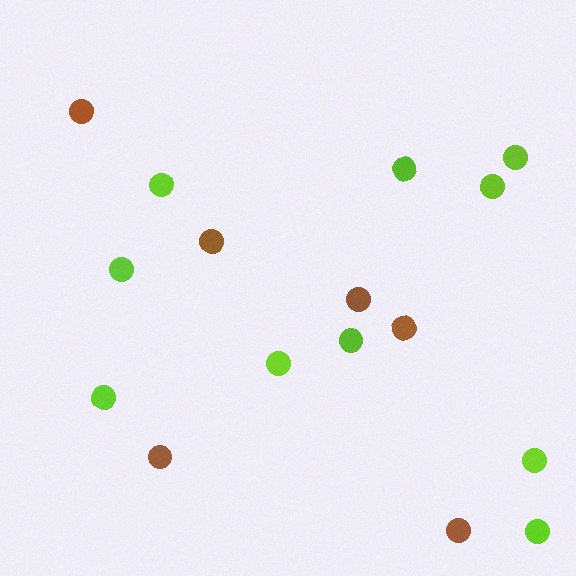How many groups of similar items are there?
There are 2 groups: one group of brown circles (6) and one group of lime circles (10).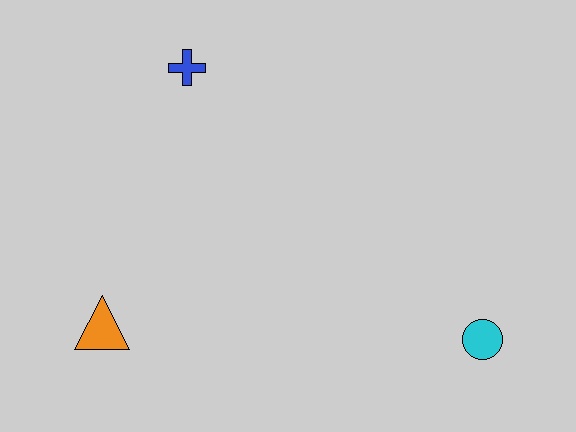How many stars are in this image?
There are no stars.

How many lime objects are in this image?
There are no lime objects.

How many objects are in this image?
There are 3 objects.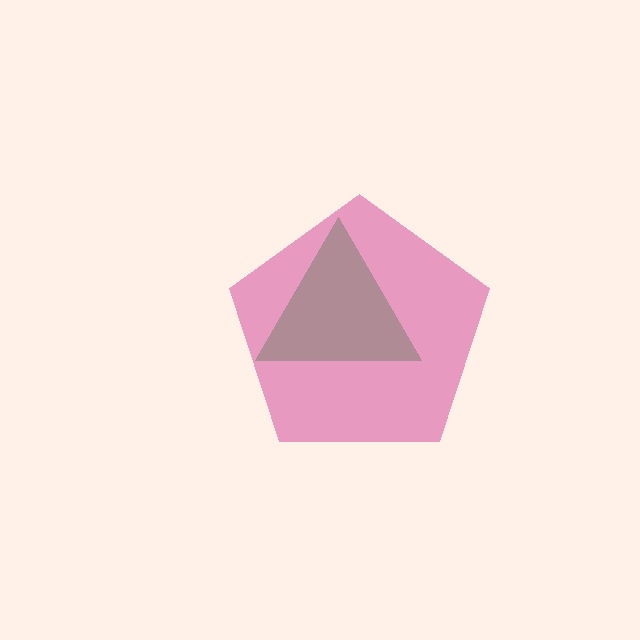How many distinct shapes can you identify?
There are 2 distinct shapes: a green triangle, a magenta pentagon.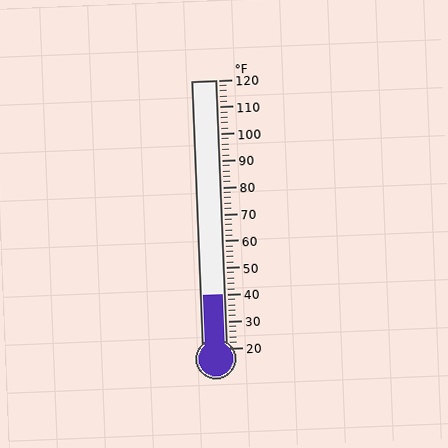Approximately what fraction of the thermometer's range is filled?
The thermometer is filled to approximately 20% of its range.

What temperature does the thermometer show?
The thermometer shows approximately 40°F.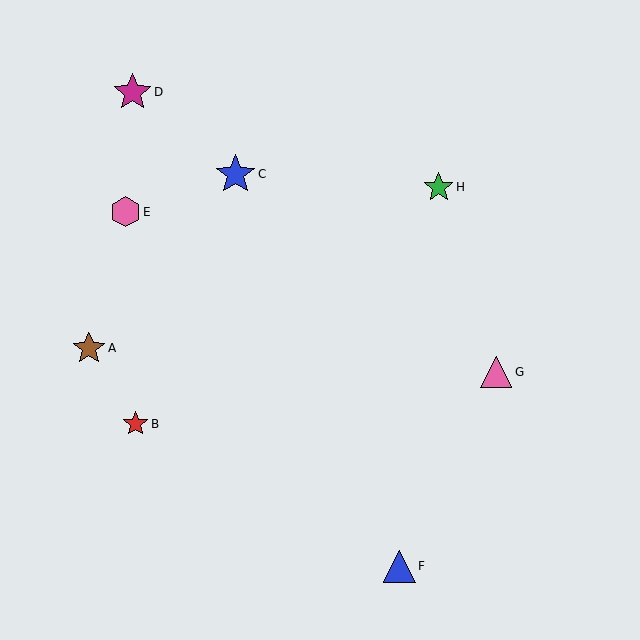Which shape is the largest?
The blue star (labeled C) is the largest.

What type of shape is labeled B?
Shape B is a red star.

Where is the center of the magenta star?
The center of the magenta star is at (133, 92).